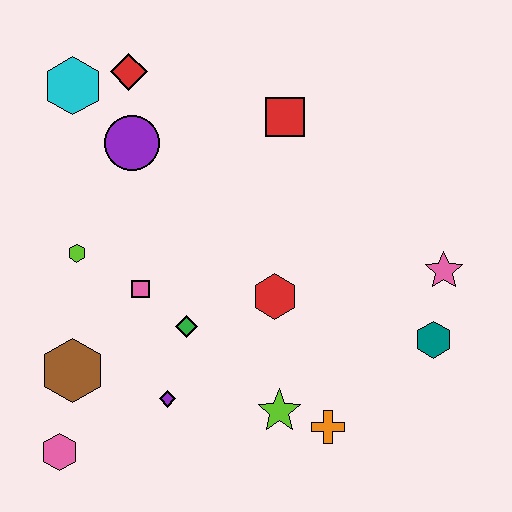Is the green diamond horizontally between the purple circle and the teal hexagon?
Yes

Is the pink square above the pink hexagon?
Yes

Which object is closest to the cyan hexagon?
The red diamond is closest to the cyan hexagon.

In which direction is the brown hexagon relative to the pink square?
The brown hexagon is below the pink square.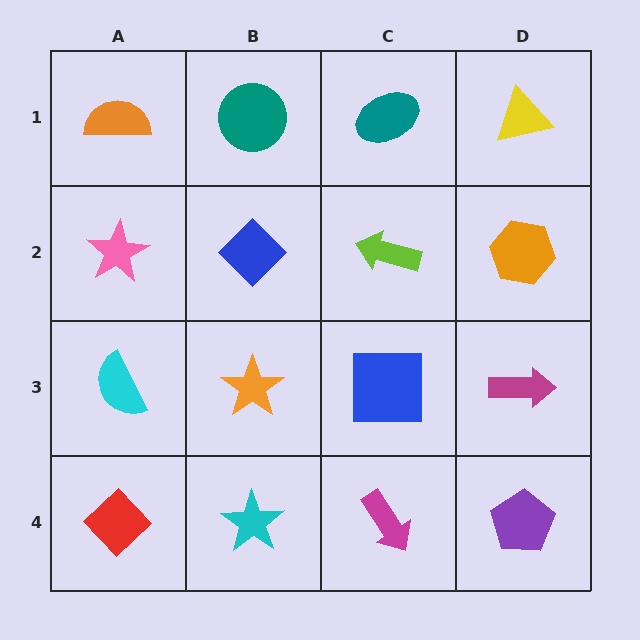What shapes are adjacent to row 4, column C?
A blue square (row 3, column C), a cyan star (row 4, column B), a purple pentagon (row 4, column D).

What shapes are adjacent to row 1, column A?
A pink star (row 2, column A), a teal circle (row 1, column B).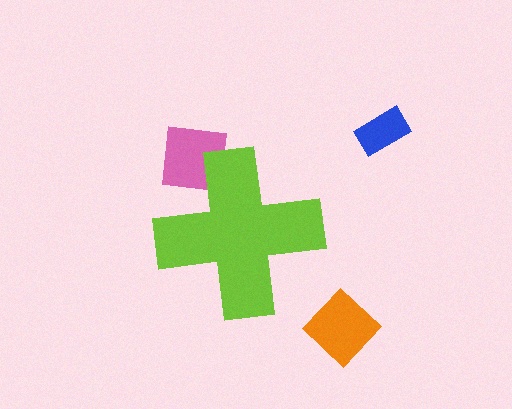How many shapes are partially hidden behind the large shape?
1 shape is partially hidden.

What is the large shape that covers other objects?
A lime cross.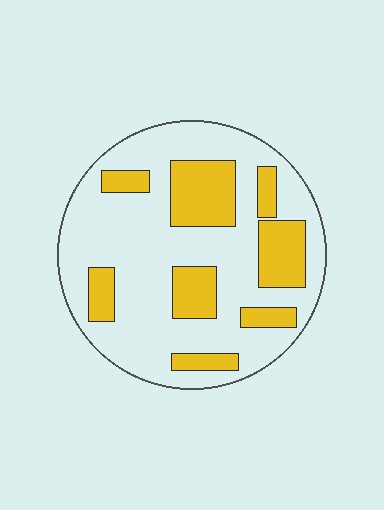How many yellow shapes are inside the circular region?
8.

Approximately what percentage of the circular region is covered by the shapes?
Approximately 30%.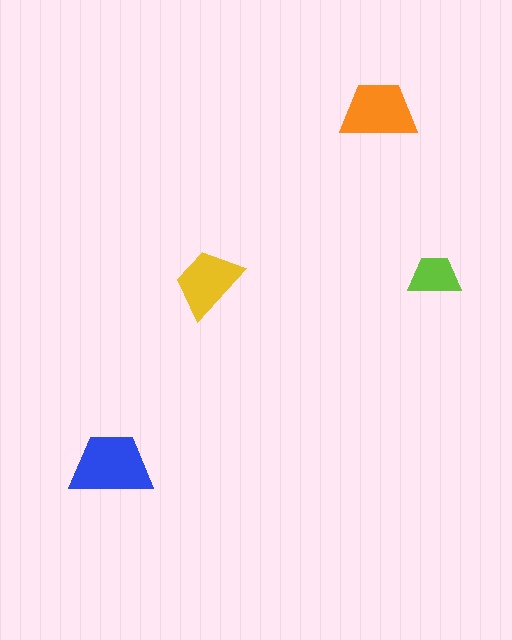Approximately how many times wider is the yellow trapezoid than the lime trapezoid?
About 1.5 times wider.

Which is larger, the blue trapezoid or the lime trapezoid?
The blue one.